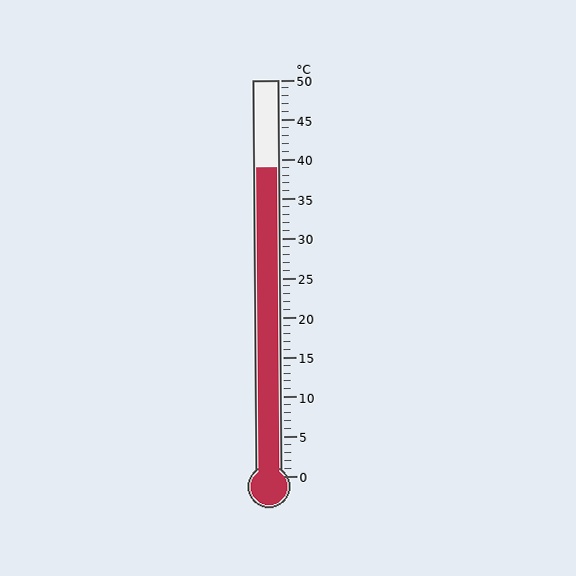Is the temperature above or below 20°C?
The temperature is above 20°C.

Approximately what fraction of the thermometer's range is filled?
The thermometer is filled to approximately 80% of its range.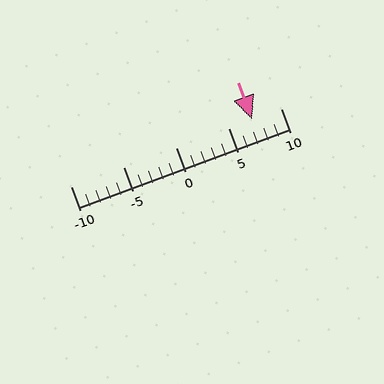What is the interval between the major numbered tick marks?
The major tick marks are spaced 5 units apart.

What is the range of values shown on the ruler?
The ruler shows values from -10 to 10.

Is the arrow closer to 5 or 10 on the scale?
The arrow is closer to 5.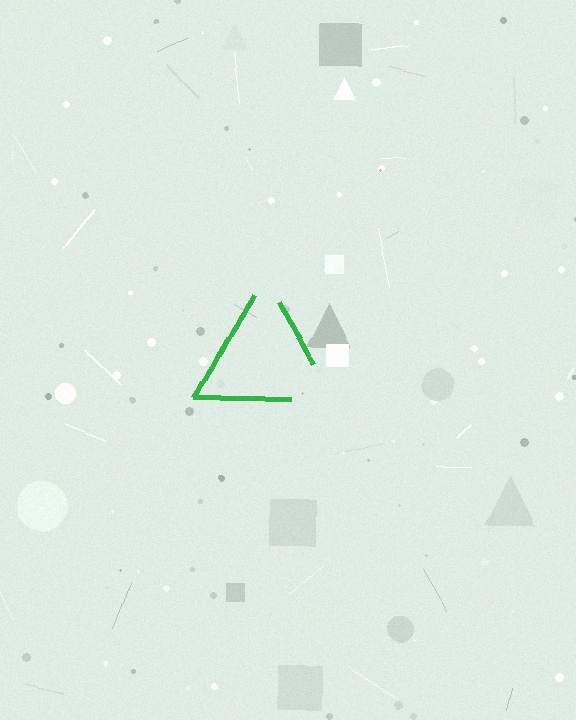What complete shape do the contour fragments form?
The contour fragments form a triangle.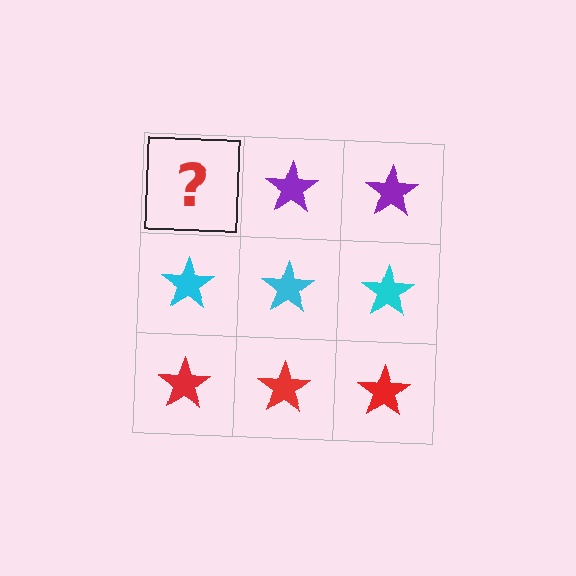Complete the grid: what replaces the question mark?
The question mark should be replaced with a purple star.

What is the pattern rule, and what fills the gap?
The rule is that each row has a consistent color. The gap should be filled with a purple star.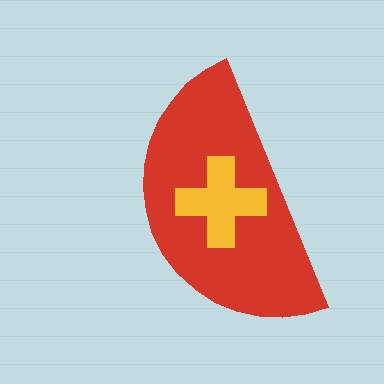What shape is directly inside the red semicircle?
The yellow cross.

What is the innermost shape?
The yellow cross.